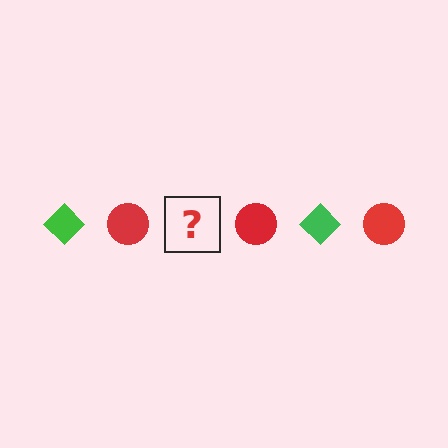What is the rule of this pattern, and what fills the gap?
The rule is that the pattern alternates between green diamond and red circle. The gap should be filled with a green diamond.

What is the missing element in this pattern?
The missing element is a green diamond.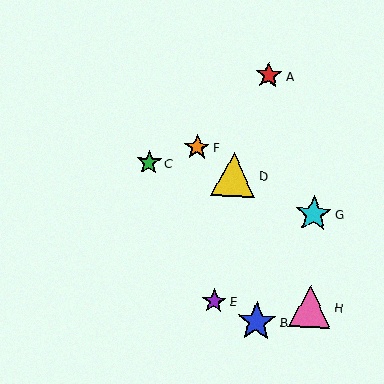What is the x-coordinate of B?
Object B is at x≈257.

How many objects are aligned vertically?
2 objects (A, B) are aligned vertically.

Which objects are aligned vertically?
Objects A, B are aligned vertically.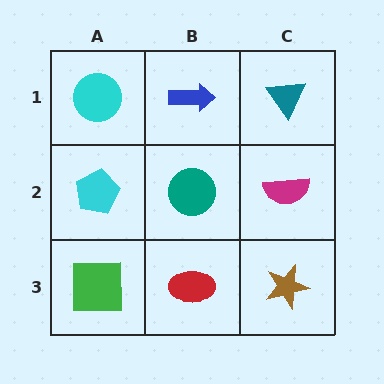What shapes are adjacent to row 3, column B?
A teal circle (row 2, column B), a green square (row 3, column A), a brown star (row 3, column C).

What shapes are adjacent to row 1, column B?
A teal circle (row 2, column B), a cyan circle (row 1, column A), a teal triangle (row 1, column C).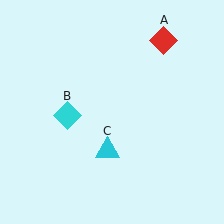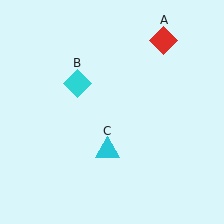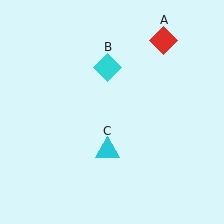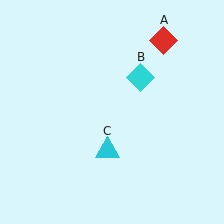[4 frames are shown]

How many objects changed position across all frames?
1 object changed position: cyan diamond (object B).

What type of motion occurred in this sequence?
The cyan diamond (object B) rotated clockwise around the center of the scene.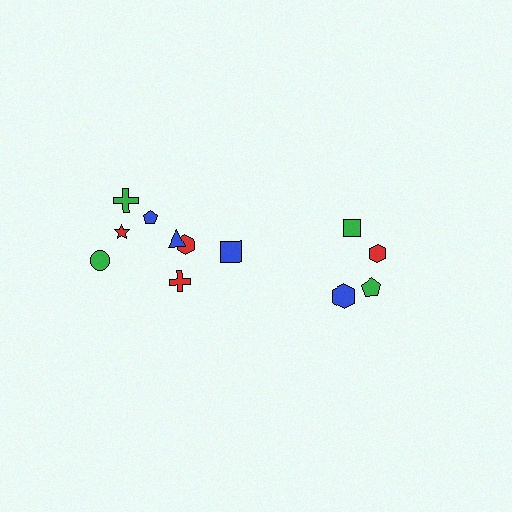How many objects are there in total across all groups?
There are 12 objects.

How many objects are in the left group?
There are 8 objects.